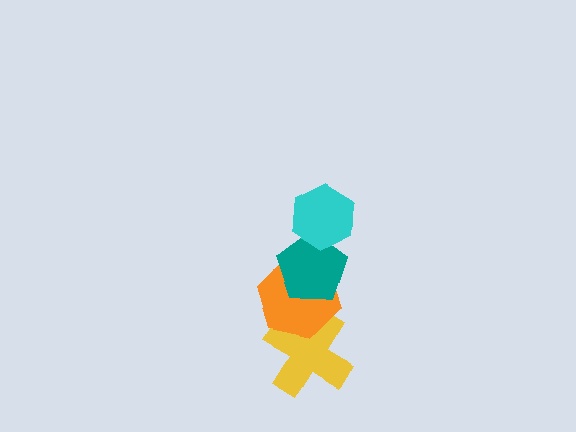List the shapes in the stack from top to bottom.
From top to bottom: the cyan hexagon, the teal pentagon, the orange hexagon, the yellow cross.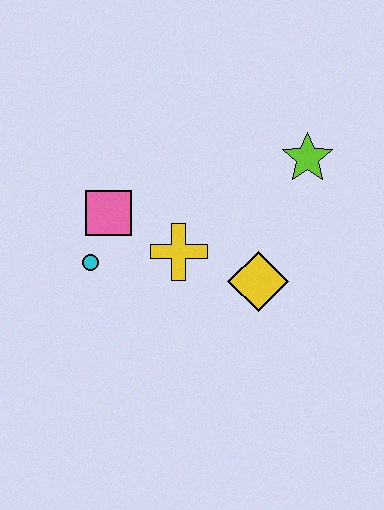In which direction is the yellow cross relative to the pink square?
The yellow cross is to the right of the pink square.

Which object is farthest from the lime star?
The cyan circle is farthest from the lime star.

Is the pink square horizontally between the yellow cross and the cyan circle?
Yes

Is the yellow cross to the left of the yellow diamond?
Yes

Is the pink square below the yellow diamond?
No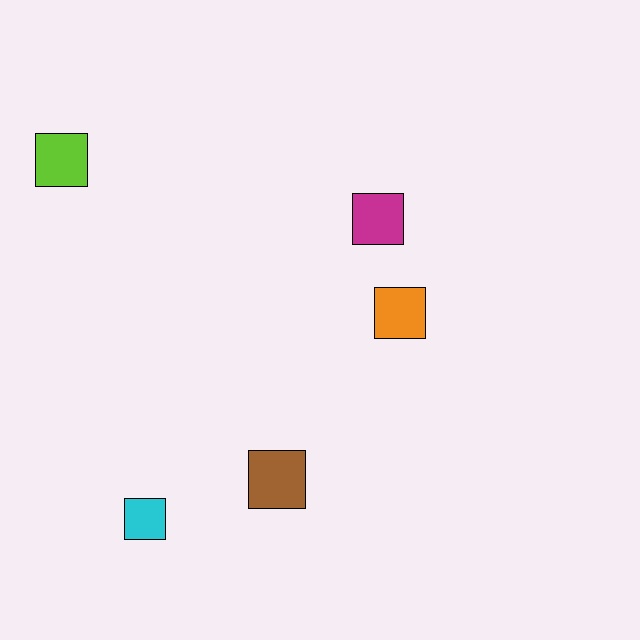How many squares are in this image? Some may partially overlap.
There are 5 squares.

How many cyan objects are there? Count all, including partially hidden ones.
There is 1 cyan object.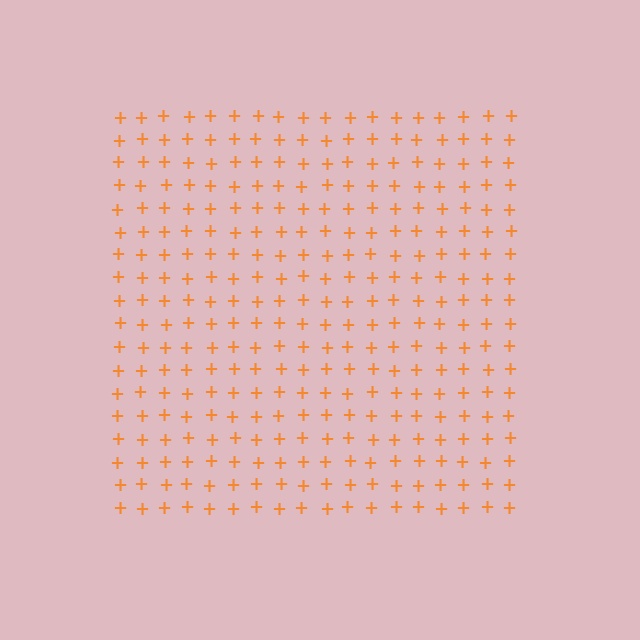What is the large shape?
The large shape is a square.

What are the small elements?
The small elements are plus signs.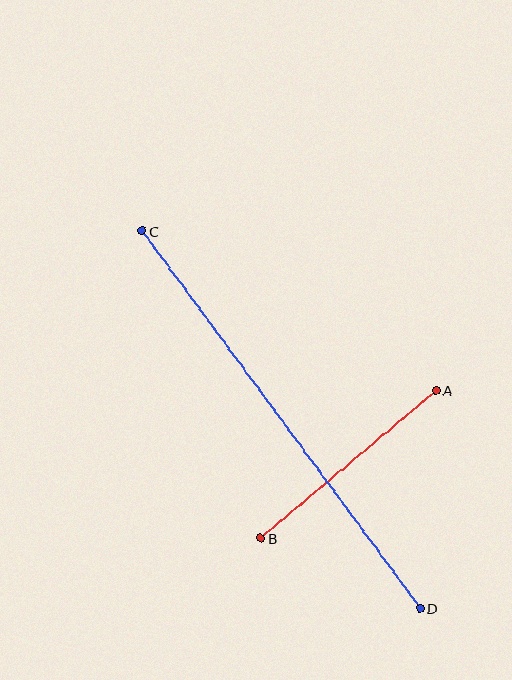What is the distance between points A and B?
The distance is approximately 230 pixels.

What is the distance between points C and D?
The distance is approximately 469 pixels.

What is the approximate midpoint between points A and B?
The midpoint is at approximately (348, 464) pixels.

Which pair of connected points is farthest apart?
Points C and D are farthest apart.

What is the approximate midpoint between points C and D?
The midpoint is at approximately (281, 419) pixels.